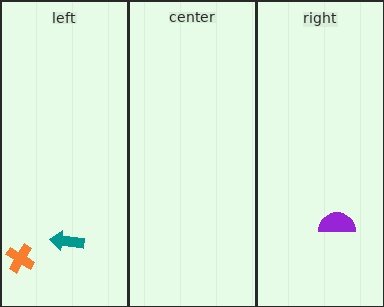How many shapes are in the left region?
2.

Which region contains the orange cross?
The left region.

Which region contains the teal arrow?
The left region.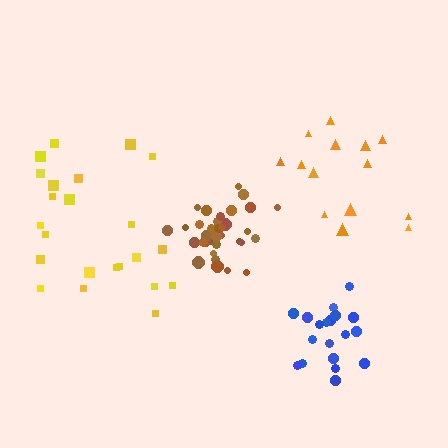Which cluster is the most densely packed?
Brown.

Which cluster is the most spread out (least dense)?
Yellow.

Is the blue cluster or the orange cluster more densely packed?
Blue.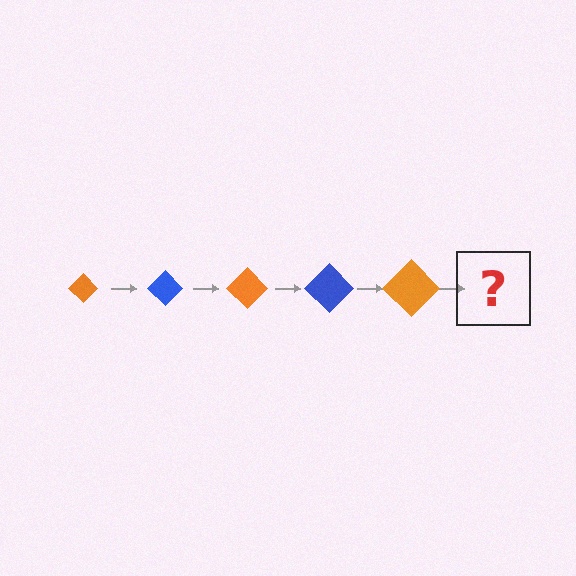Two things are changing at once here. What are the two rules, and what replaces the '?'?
The two rules are that the diamond grows larger each step and the color cycles through orange and blue. The '?' should be a blue diamond, larger than the previous one.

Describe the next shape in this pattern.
It should be a blue diamond, larger than the previous one.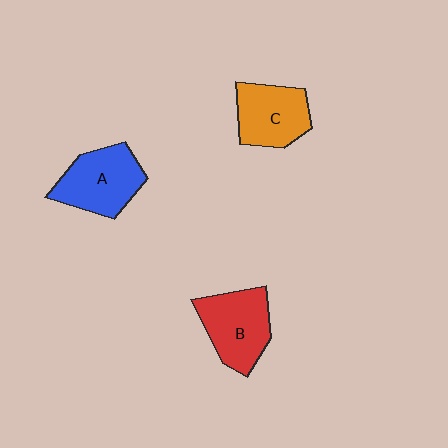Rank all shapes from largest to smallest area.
From largest to smallest: A (blue), B (red), C (orange).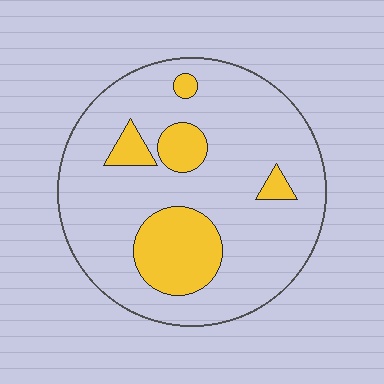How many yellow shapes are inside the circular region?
5.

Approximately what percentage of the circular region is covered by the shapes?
Approximately 20%.